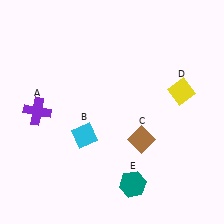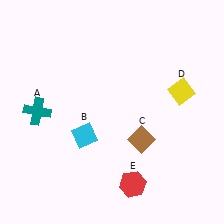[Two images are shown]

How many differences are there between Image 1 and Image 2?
There are 2 differences between the two images.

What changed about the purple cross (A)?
In Image 1, A is purple. In Image 2, it changed to teal.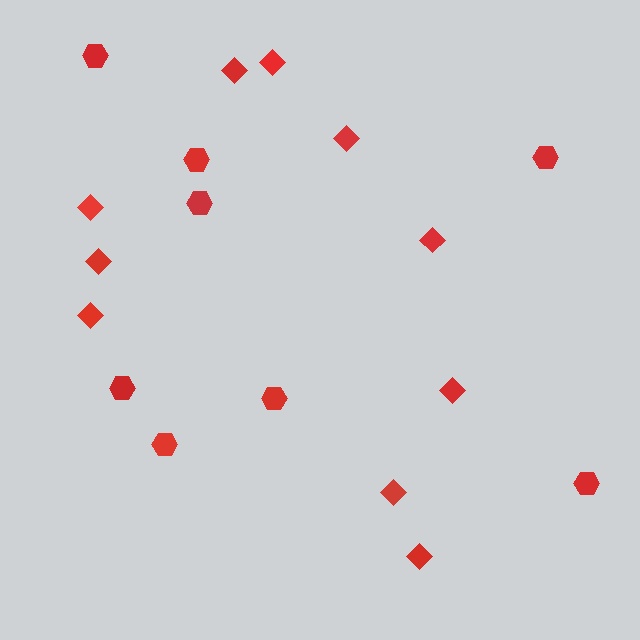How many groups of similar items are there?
There are 2 groups: one group of hexagons (8) and one group of diamonds (10).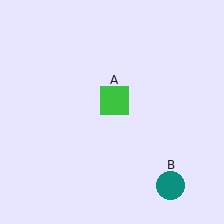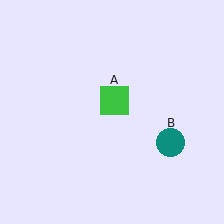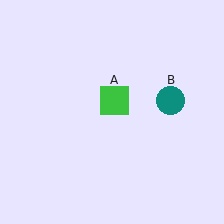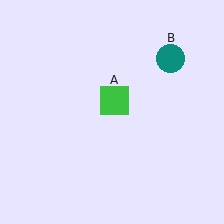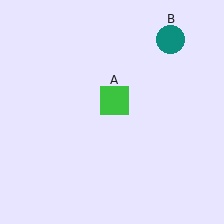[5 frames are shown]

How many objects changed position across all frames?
1 object changed position: teal circle (object B).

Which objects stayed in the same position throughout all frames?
Green square (object A) remained stationary.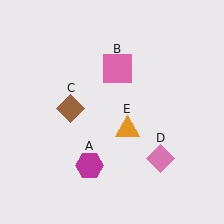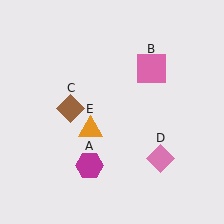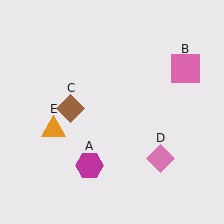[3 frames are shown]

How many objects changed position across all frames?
2 objects changed position: pink square (object B), orange triangle (object E).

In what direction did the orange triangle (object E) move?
The orange triangle (object E) moved left.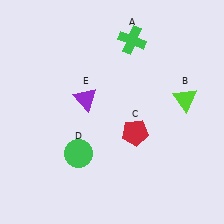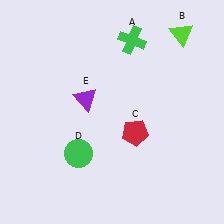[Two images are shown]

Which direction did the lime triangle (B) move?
The lime triangle (B) moved up.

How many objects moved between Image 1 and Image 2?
1 object moved between the two images.